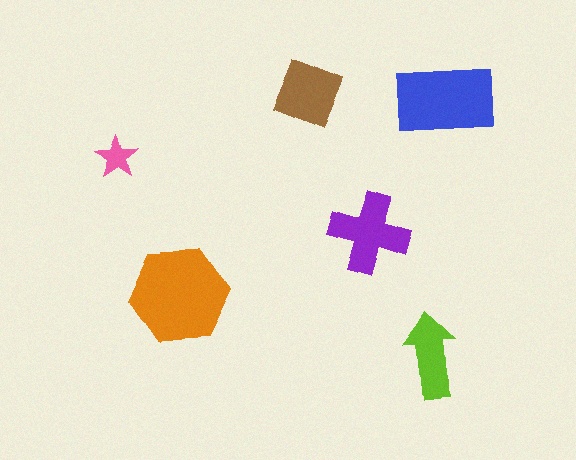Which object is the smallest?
The pink star.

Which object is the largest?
The orange hexagon.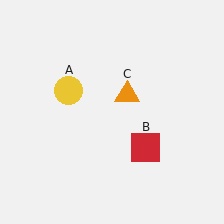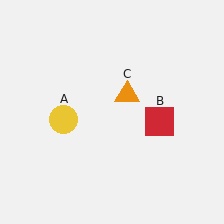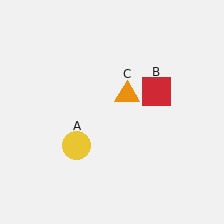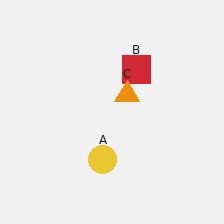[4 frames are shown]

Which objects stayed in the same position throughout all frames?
Orange triangle (object C) remained stationary.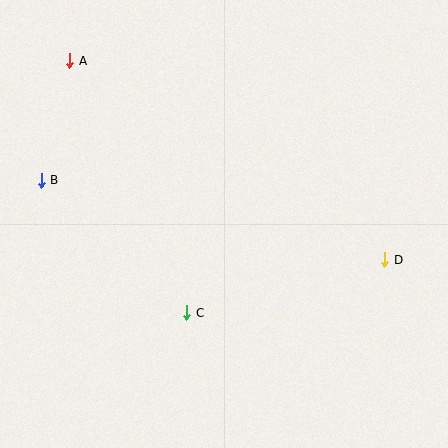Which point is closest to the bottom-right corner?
Point D is closest to the bottom-right corner.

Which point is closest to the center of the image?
Point C at (187, 313) is closest to the center.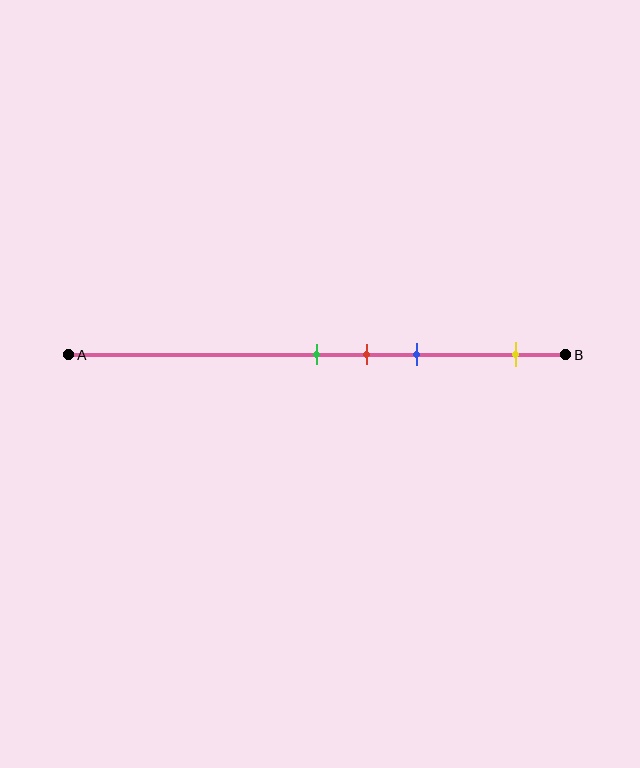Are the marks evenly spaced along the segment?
No, the marks are not evenly spaced.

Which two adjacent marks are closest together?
The green and red marks are the closest adjacent pair.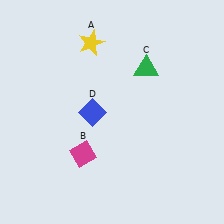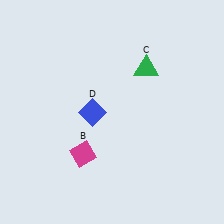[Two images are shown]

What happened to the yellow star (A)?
The yellow star (A) was removed in Image 2. It was in the top-left area of Image 1.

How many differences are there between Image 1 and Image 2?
There is 1 difference between the two images.